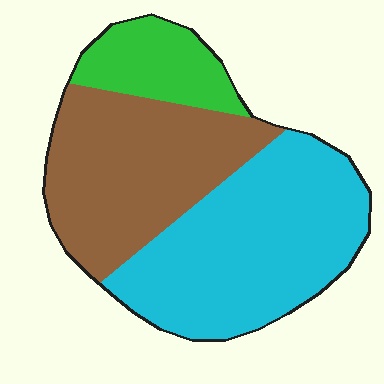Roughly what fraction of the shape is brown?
Brown takes up about three eighths (3/8) of the shape.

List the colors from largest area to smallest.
From largest to smallest: cyan, brown, green.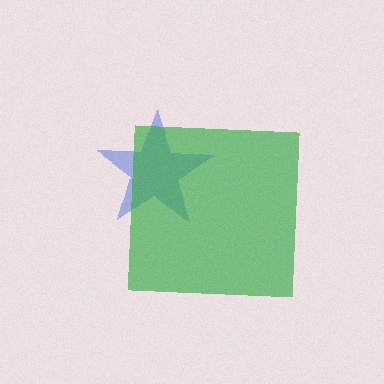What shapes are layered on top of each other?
The layered shapes are: a blue star, a green square.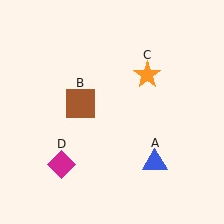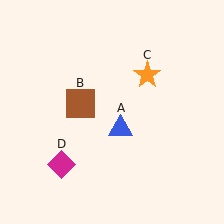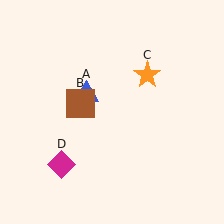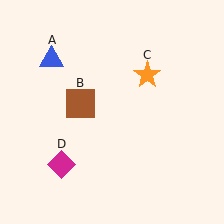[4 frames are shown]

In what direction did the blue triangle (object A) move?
The blue triangle (object A) moved up and to the left.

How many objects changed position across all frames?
1 object changed position: blue triangle (object A).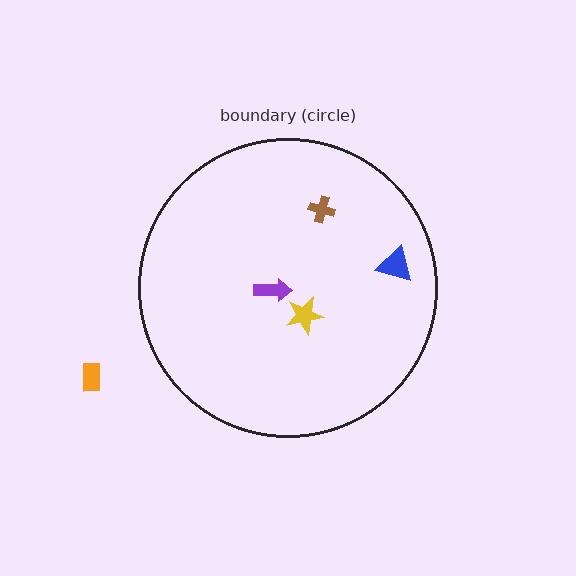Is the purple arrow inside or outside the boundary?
Inside.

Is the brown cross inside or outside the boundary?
Inside.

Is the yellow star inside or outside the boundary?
Inside.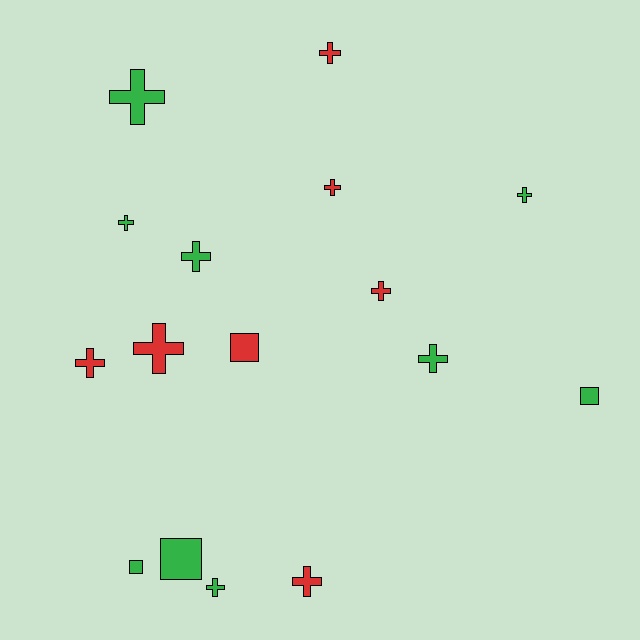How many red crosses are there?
There are 6 red crosses.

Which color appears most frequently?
Green, with 9 objects.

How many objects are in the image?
There are 16 objects.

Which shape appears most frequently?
Cross, with 12 objects.